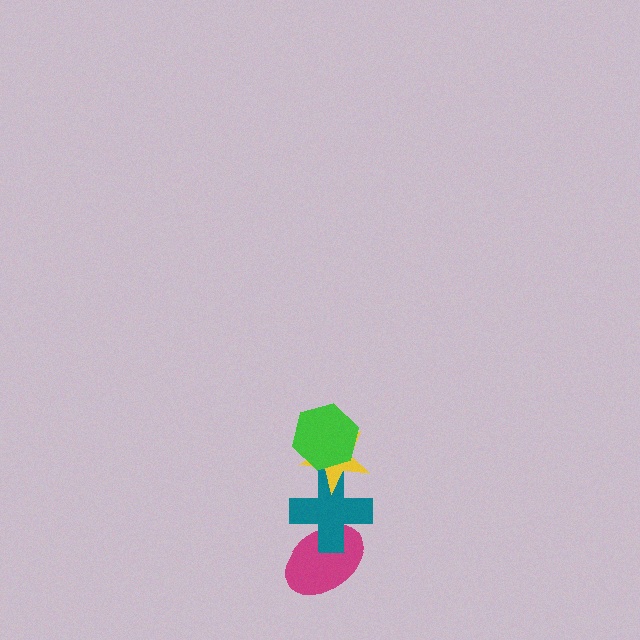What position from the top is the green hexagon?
The green hexagon is 1st from the top.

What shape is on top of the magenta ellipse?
The teal cross is on top of the magenta ellipse.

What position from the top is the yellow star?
The yellow star is 2nd from the top.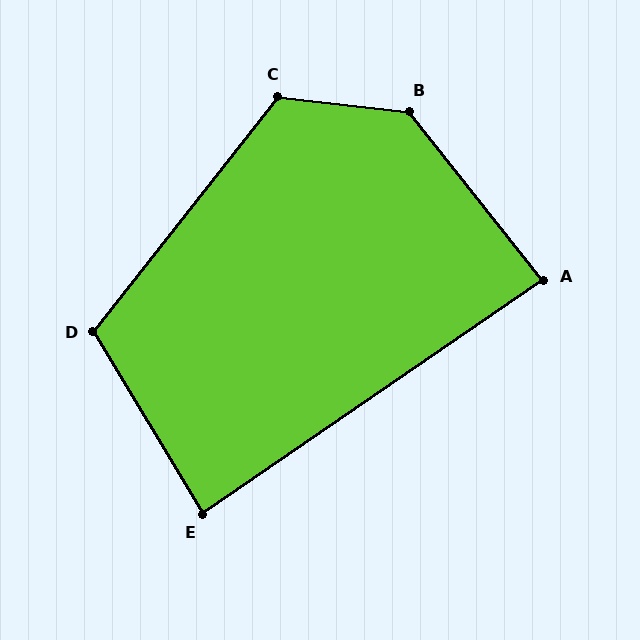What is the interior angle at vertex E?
Approximately 86 degrees (approximately right).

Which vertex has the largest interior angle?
B, at approximately 135 degrees.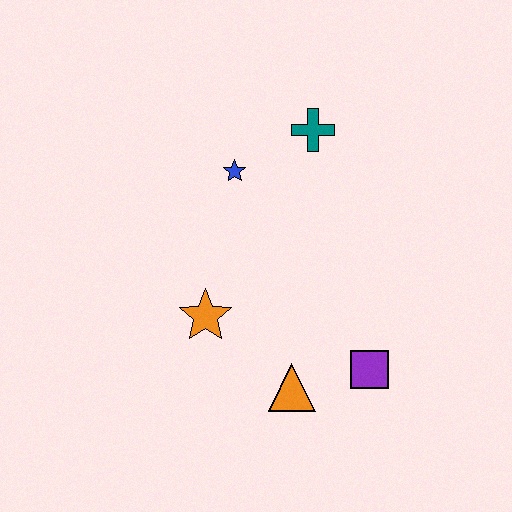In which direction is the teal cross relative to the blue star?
The teal cross is to the right of the blue star.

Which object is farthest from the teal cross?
The orange triangle is farthest from the teal cross.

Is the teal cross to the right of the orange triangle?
Yes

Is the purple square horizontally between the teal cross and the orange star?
No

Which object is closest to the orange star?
The orange triangle is closest to the orange star.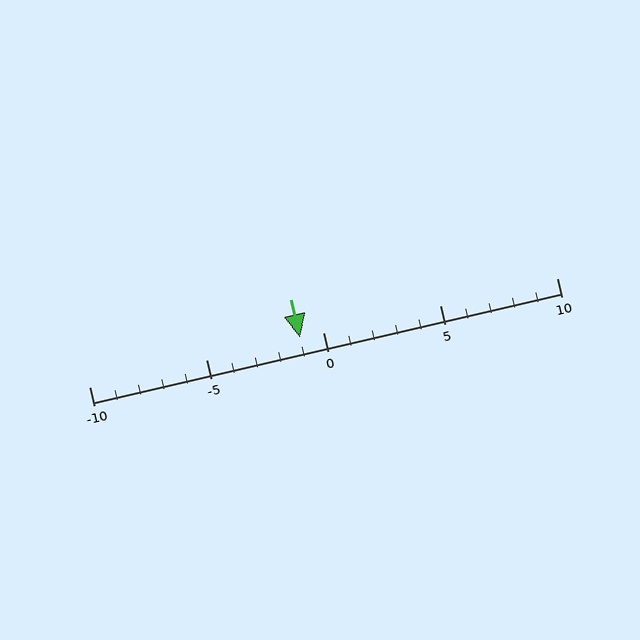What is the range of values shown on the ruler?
The ruler shows values from -10 to 10.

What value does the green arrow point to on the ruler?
The green arrow points to approximately -1.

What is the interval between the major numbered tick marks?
The major tick marks are spaced 5 units apart.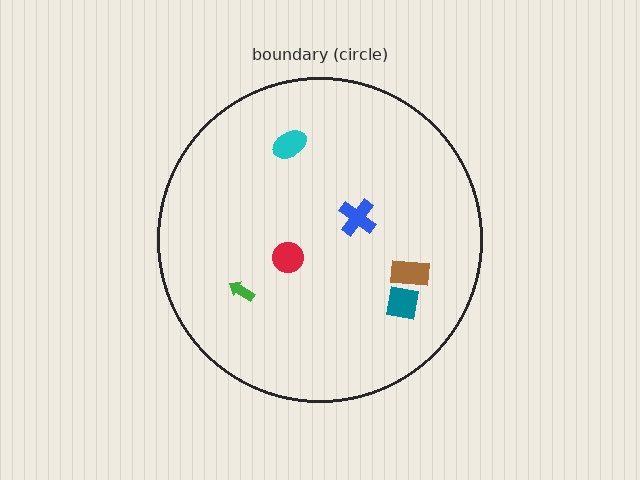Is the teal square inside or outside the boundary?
Inside.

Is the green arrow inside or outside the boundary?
Inside.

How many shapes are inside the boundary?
6 inside, 0 outside.